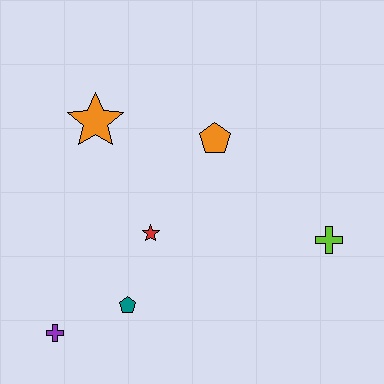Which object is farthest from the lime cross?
The purple cross is farthest from the lime cross.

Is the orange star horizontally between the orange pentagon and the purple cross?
Yes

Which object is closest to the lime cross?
The orange pentagon is closest to the lime cross.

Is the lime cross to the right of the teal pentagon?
Yes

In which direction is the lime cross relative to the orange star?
The lime cross is to the right of the orange star.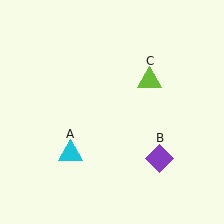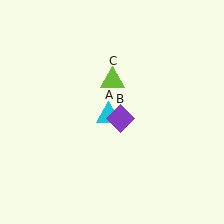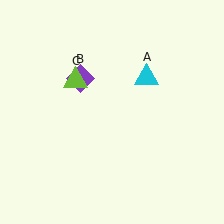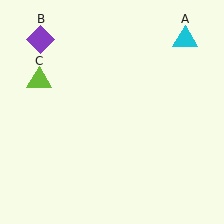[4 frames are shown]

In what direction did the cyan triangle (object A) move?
The cyan triangle (object A) moved up and to the right.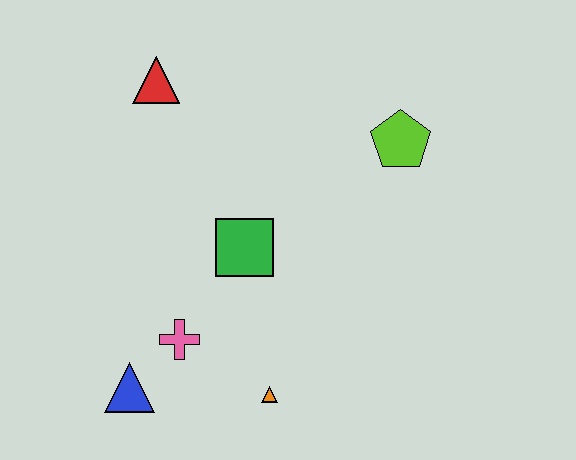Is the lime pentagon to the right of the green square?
Yes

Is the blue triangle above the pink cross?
No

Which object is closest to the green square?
The pink cross is closest to the green square.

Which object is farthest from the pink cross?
The lime pentagon is farthest from the pink cross.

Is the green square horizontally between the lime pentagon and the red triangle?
Yes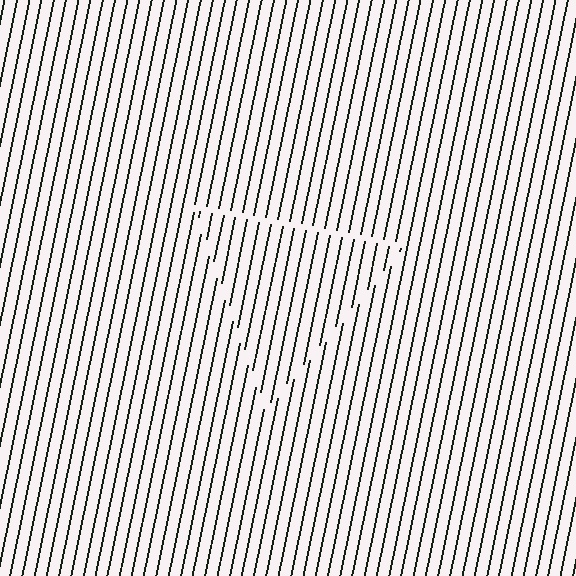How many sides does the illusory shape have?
3 sides — the line-ends trace a triangle.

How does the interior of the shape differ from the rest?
The interior of the shape contains the same grating, shifted by half a period — the contour is defined by the phase discontinuity where line-ends from the inner and outer gratings abut.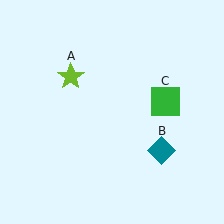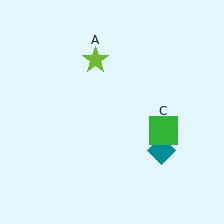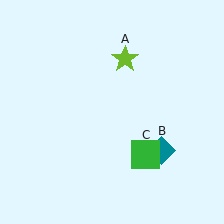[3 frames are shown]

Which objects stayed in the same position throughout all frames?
Teal diamond (object B) remained stationary.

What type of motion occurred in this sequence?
The lime star (object A), green square (object C) rotated clockwise around the center of the scene.